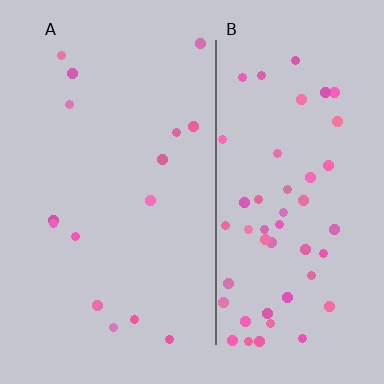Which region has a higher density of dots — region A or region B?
B (the right).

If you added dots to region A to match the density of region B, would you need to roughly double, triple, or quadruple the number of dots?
Approximately triple.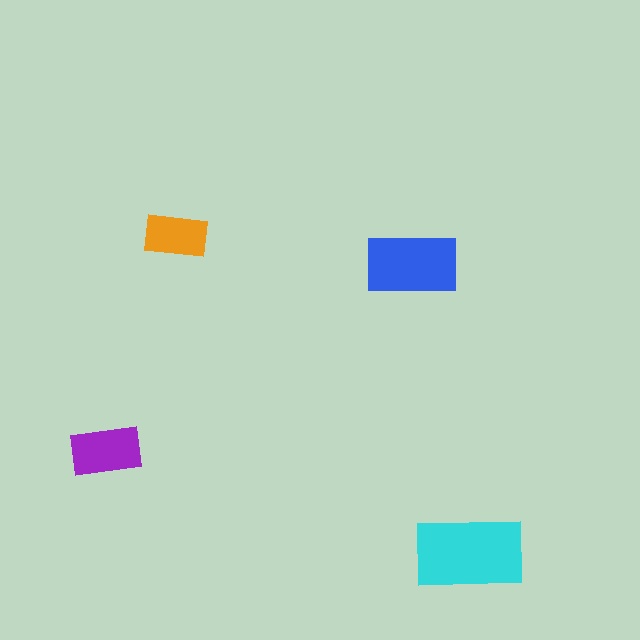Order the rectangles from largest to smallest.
the cyan one, the blue one, the purple one, the orange one.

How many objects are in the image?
There are 4 objects in the image.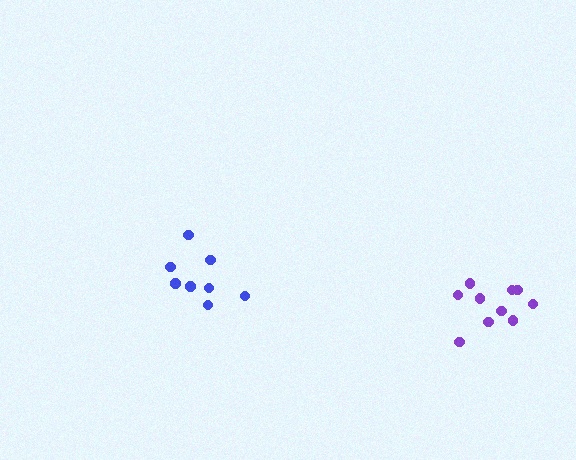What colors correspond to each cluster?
The clusters are colored: purple, blue.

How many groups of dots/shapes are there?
There are 2 groups.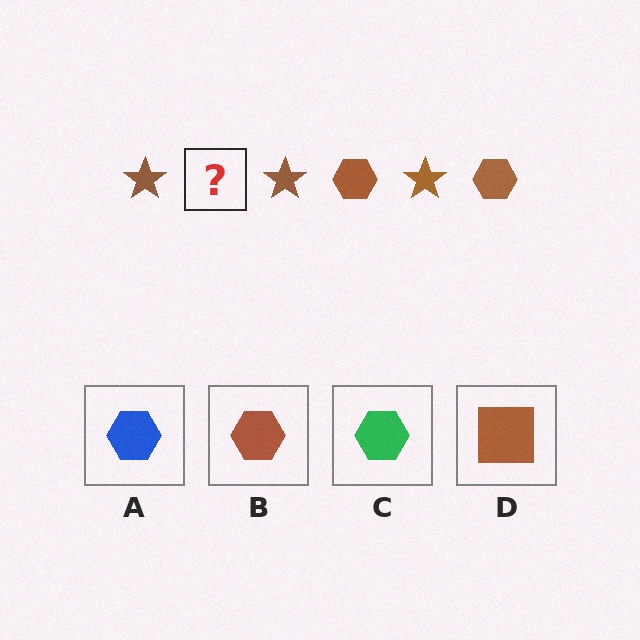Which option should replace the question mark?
Option B.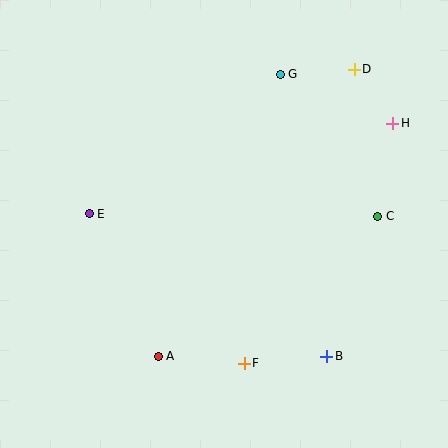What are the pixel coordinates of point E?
Point E is at (89, 214).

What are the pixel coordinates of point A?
Point A is at (158, 356).